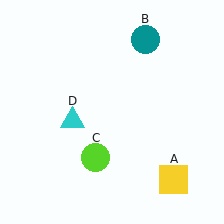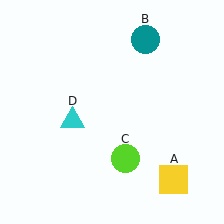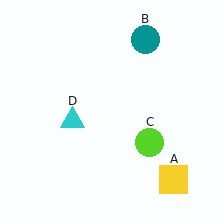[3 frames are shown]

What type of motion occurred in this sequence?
The lime circle (object C) rotated counterclockwise around the center of the scene.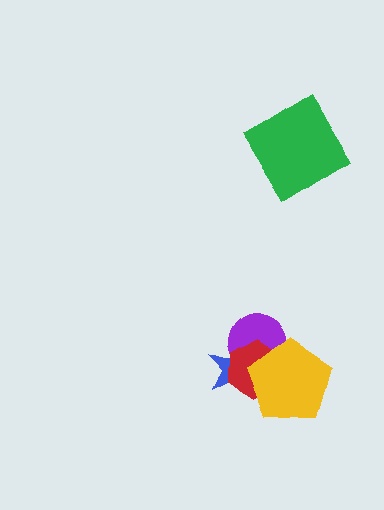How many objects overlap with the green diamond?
0 objects overlap with the green diamond.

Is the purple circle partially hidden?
Yes, it is partially covered by another shape.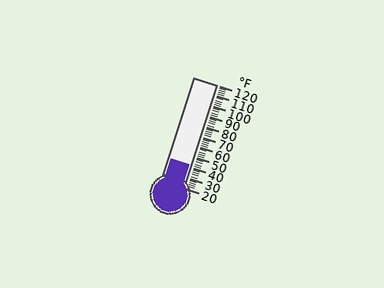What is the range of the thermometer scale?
The thermometer scale ranges from 20°F to 120°F.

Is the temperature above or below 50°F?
The temperature is below 50°F.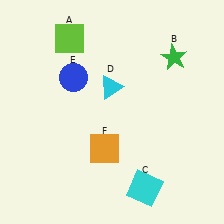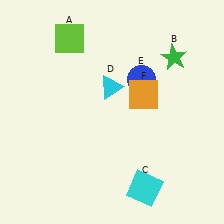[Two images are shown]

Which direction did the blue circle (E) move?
The blue circle (E) moved right.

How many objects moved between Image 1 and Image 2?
2 objects moved between the two images.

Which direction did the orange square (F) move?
The orange square (F) moved up.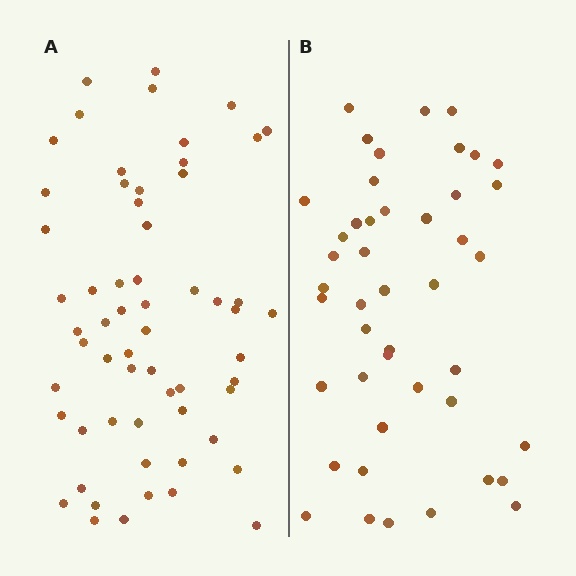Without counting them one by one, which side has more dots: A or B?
Region A (the left region) has more dots.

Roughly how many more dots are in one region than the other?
Region A has approximately 15 more dots than region B.